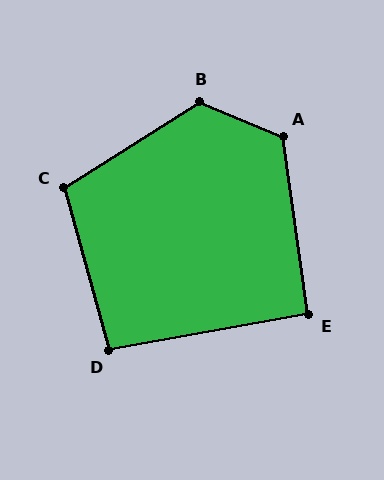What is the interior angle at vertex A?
Approximately 120 degrees (obtuse).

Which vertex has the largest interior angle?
B, at approximately 126 degrees.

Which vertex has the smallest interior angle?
E, at approximately 92 degrees.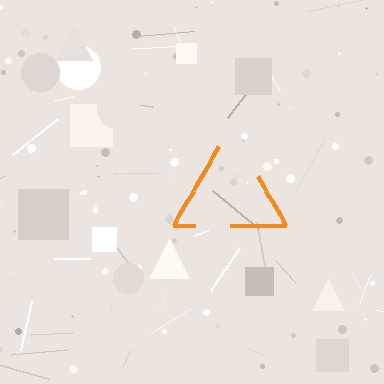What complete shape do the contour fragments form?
The contour fragments form a triangle.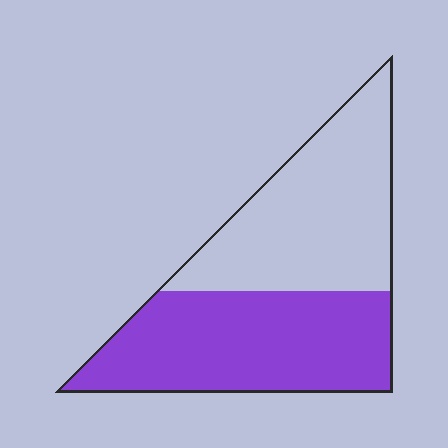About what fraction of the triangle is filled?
About one half (1/2).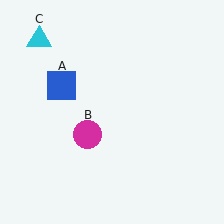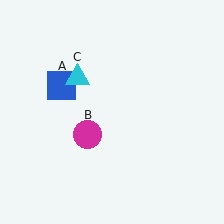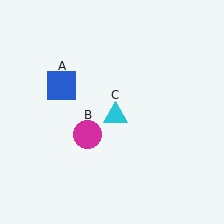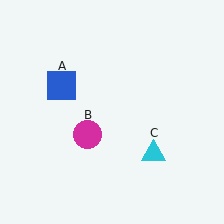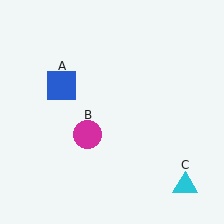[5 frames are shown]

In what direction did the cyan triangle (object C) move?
The cyan triangle (object C) moved down and to the right.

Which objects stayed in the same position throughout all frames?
Blue square (object A) and magenta circle (object B) remained stationary.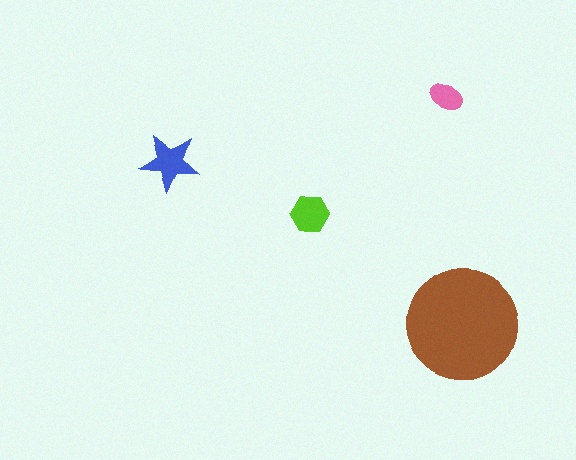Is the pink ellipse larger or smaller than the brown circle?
Smaller.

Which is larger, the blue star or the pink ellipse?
The blue star.